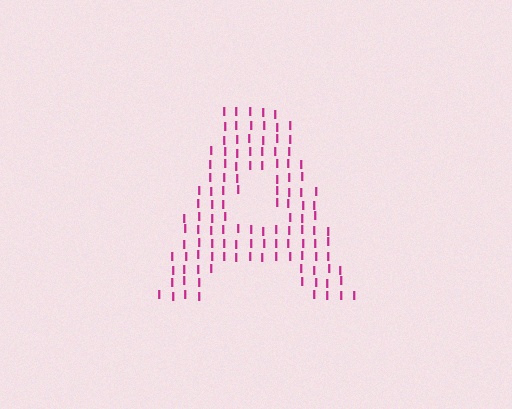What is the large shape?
The large shape is the letter A.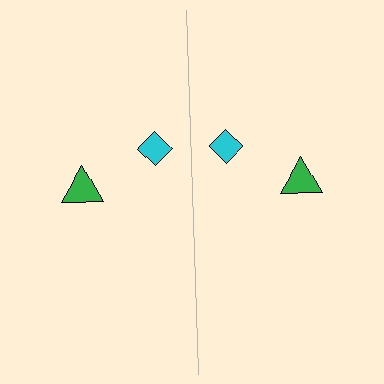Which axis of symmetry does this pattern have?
The pattern has a vertical axis of symmetry running through the center of the image.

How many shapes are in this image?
There are 4 shapes in this image.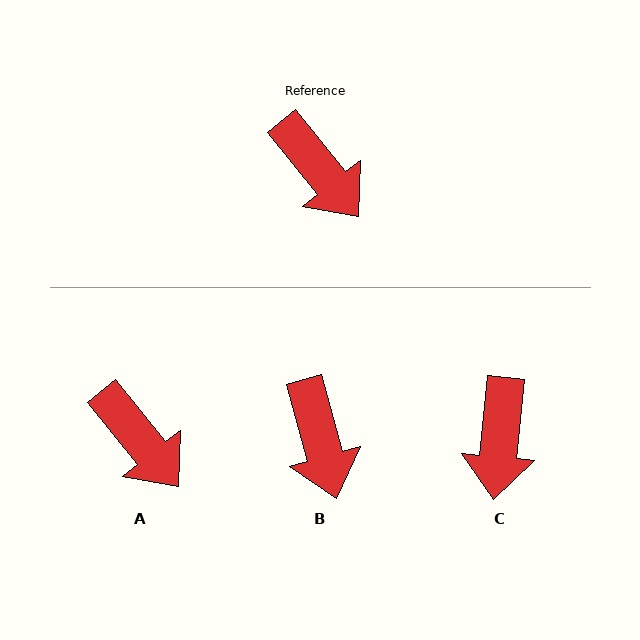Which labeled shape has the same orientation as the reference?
A.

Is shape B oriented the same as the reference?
No, it is off by about 23 degrees.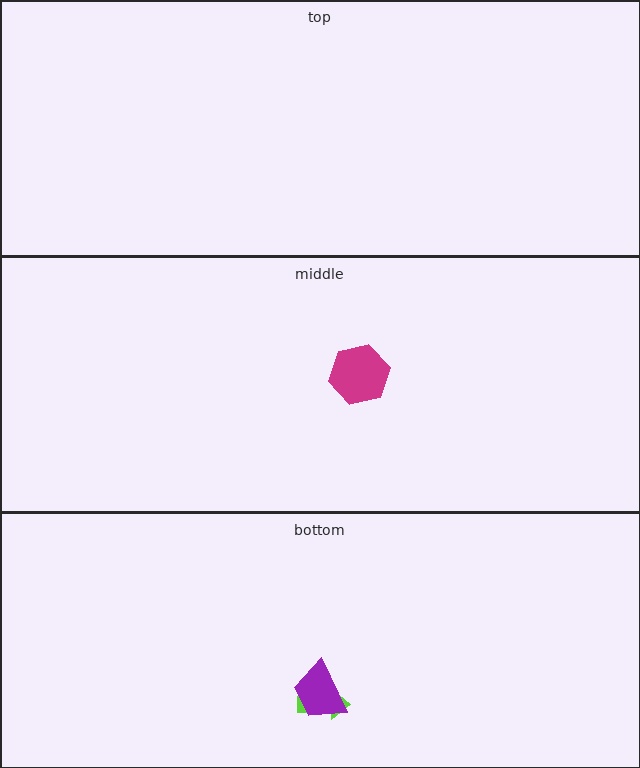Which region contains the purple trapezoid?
The bottom region.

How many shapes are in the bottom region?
2.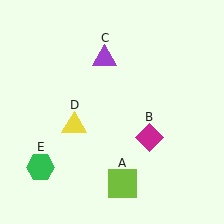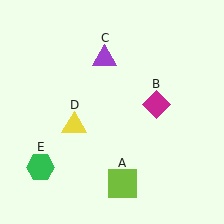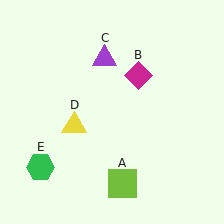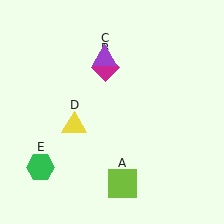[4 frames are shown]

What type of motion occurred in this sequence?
The magenta diamond (object B) rotated counterclockwise around the center of the scene.